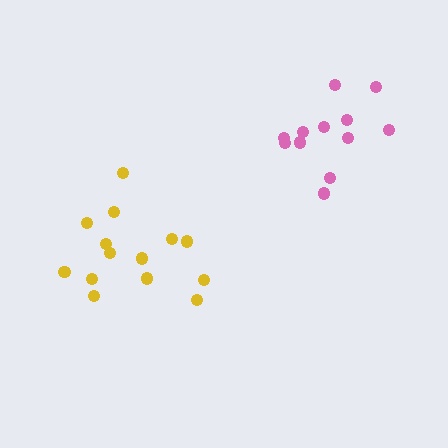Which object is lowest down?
The yellow cluster is bottommost.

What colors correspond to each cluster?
The clusters are colored: yellow, pink.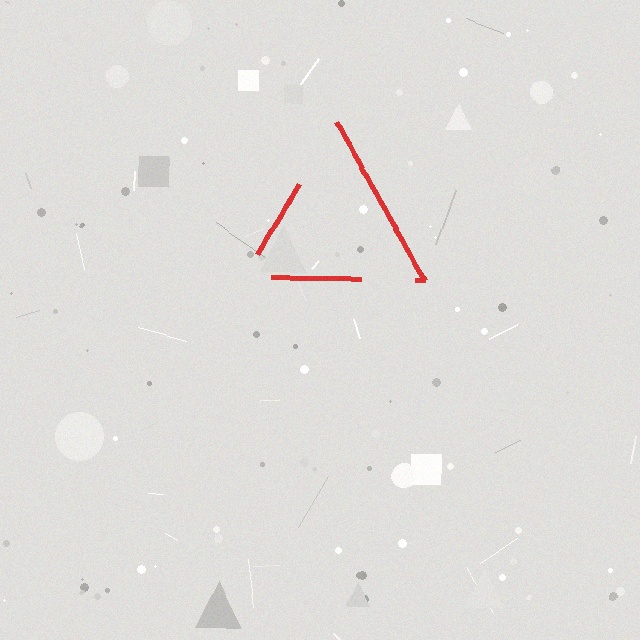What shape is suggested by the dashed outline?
The dashed outline suggests a triangle.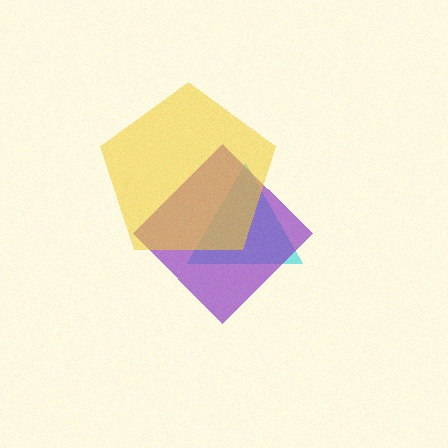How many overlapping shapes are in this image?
There are 3 overlapping shapes in the image.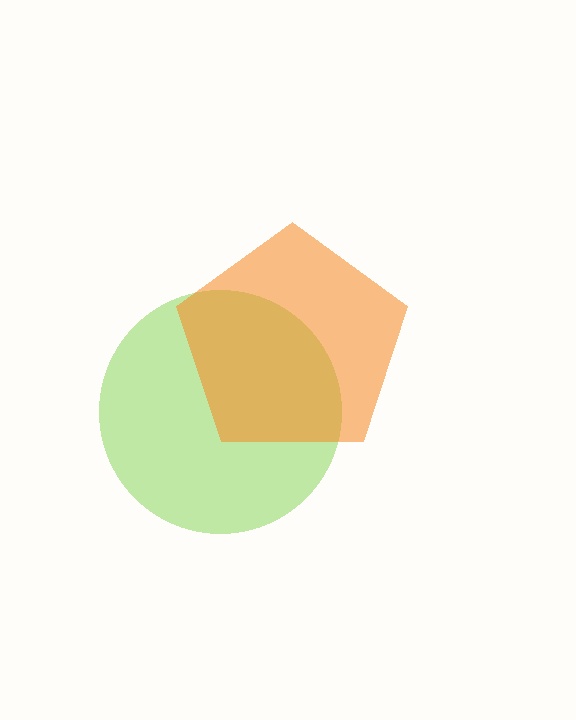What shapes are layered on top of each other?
The layered shapes are: a lime circle, an orange pentagon.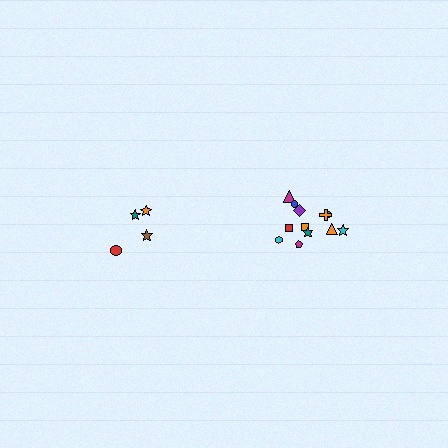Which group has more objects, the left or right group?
The right group.